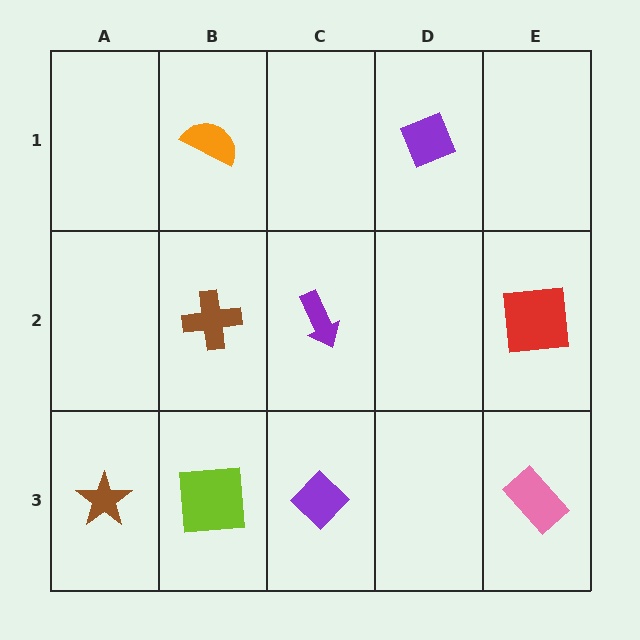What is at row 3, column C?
A purple diamond.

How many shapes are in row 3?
4 shapes.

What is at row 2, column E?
A red square.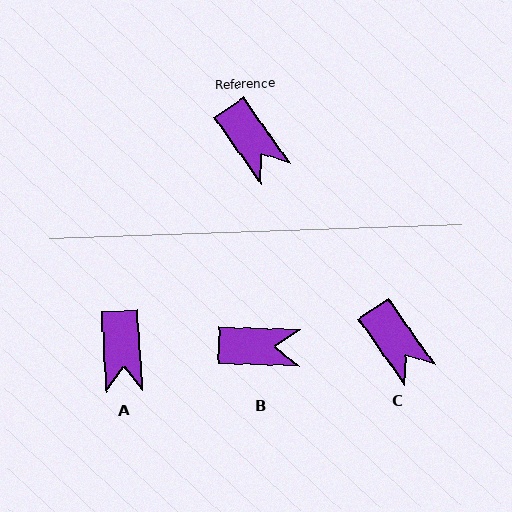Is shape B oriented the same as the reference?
No, it is off by about 53 degrees.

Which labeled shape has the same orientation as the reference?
C.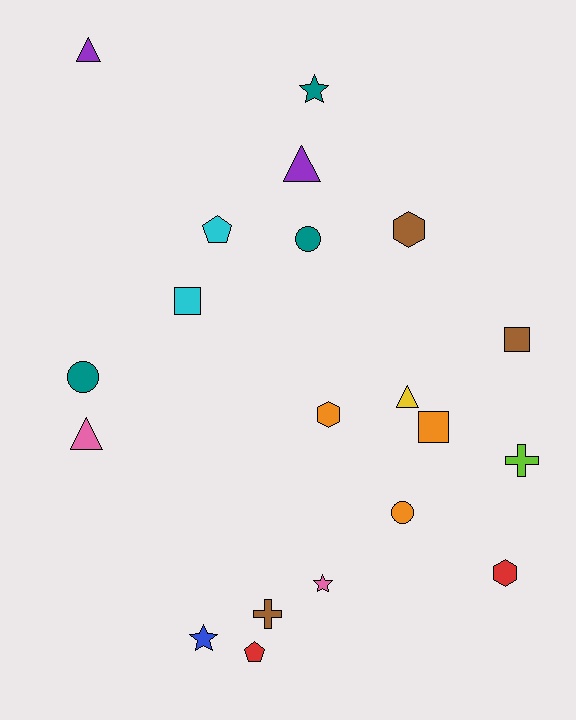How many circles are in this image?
There are 3 circles.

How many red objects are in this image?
There are 2 red objects.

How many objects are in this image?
There are 20 objects.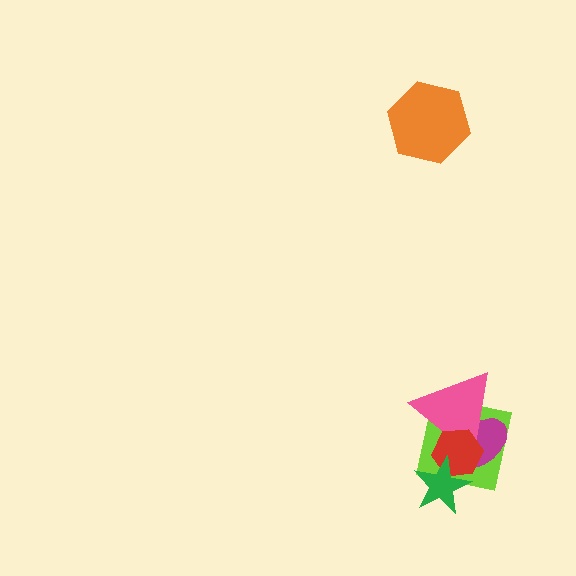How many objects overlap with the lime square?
4 objects overlap with the lime square.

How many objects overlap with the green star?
2 objects overlap with the green star.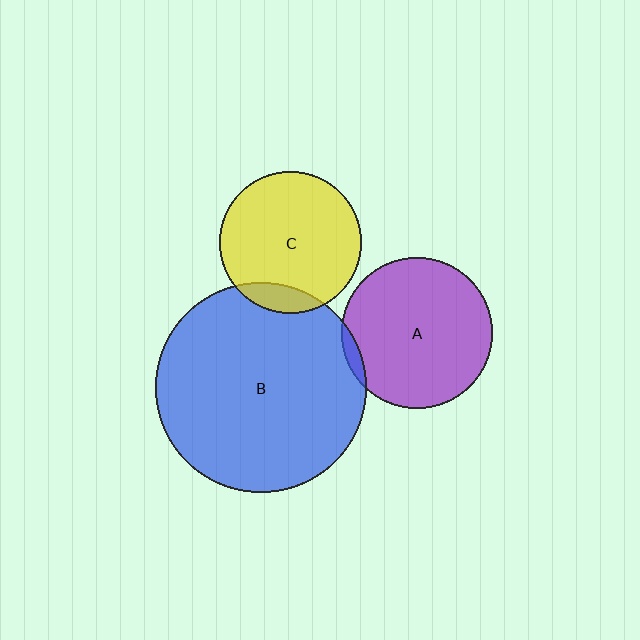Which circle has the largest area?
Circle B (blue).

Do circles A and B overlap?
Yes.